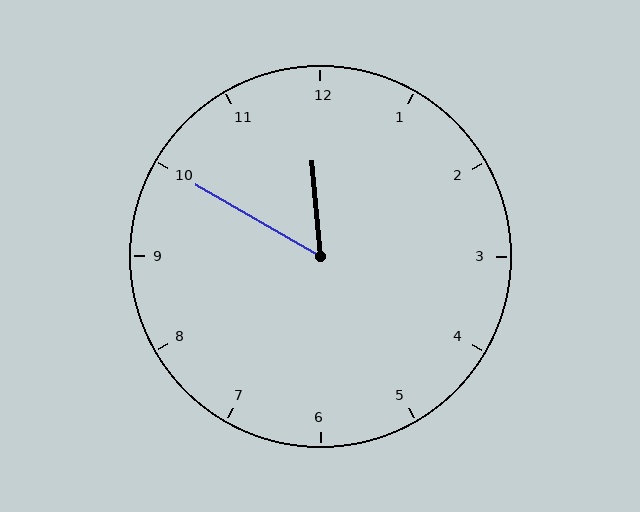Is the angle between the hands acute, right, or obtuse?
It is acute.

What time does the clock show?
11:50.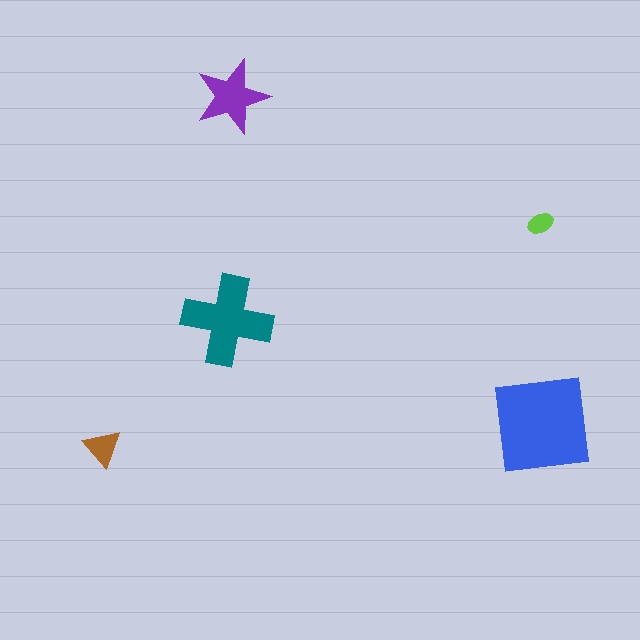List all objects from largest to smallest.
The blue square, the teal cross, the purple star, the brown triangle, the lime ellipse.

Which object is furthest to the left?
The brown triangle is leftmost.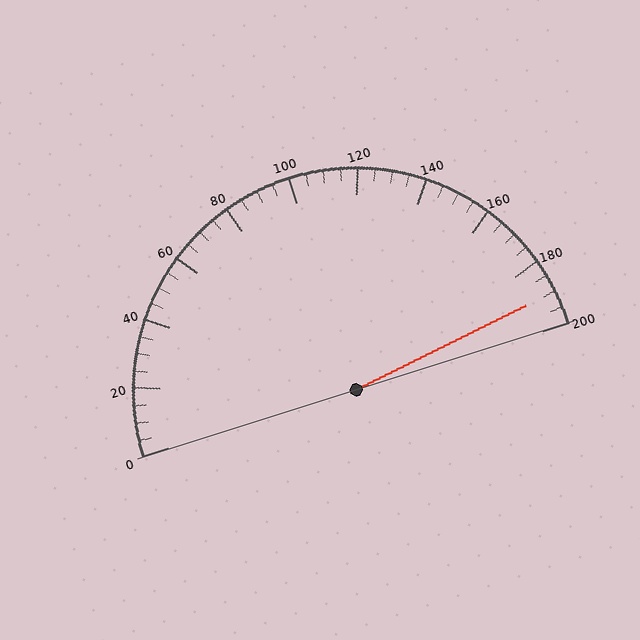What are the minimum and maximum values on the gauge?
The gauge ranges from 0 to 200.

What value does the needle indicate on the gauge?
The needle indicates approximately 190.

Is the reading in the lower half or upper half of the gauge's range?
The reading is in the upper half of the range (0 to 200).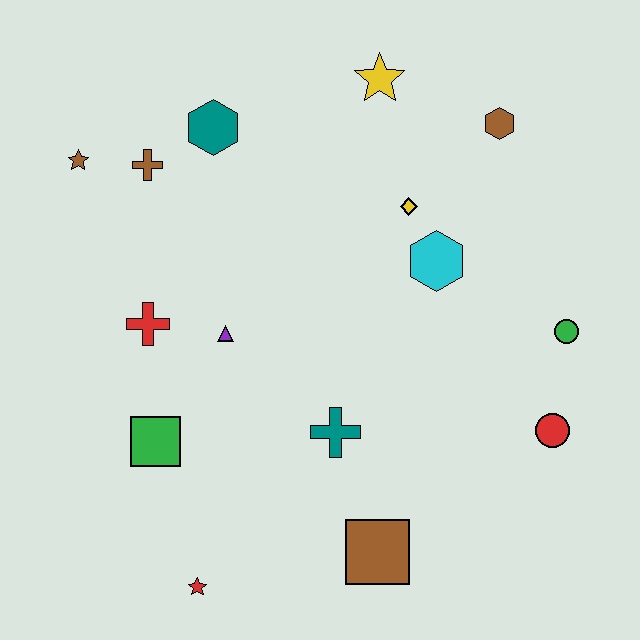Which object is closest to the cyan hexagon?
The yellow diamond is closest to the cyan hexagon.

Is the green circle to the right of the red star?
Yes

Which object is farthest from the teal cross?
The brown star is farthest from the teal cross.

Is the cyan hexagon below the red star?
No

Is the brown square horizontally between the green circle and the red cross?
Yes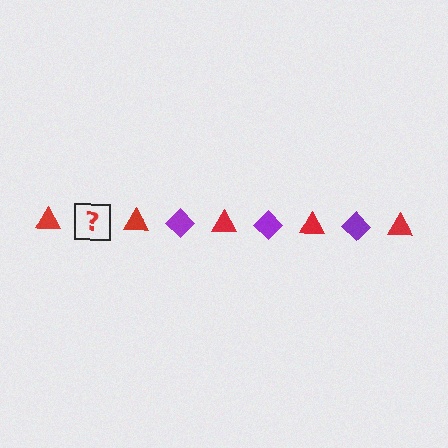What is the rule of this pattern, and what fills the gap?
The rule is that the pattern alternates between red triangle and purple diamond. The gap should be filled with a purple diamond.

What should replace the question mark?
The question mark should be replaced with a purple diamond.